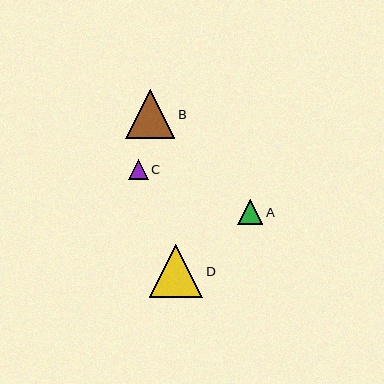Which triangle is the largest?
Triangle D is the largest with a size of approximately 54 pixels.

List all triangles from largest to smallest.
From largest to smallest: D, B, A, C.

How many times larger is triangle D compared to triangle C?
Triangle D is approximately 2.8 times the size of triangle C.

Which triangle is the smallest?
Triangle C is the smallest with a size of approximately 19 pixels.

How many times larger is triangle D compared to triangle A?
Triangle D is approximately 2.2 times the size of triangle A.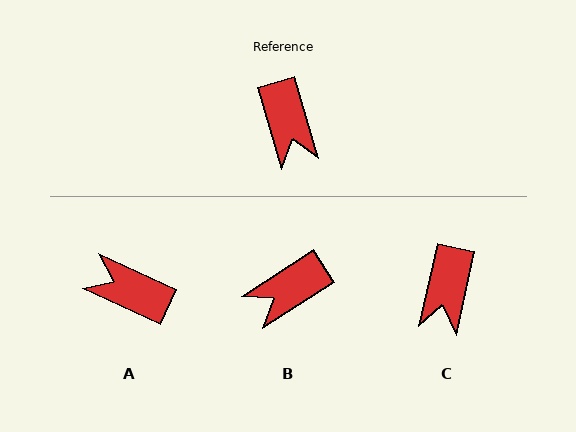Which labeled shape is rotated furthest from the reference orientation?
A, about 132 degrees away.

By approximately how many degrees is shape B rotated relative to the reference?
Approximately 74 degrees clockwise.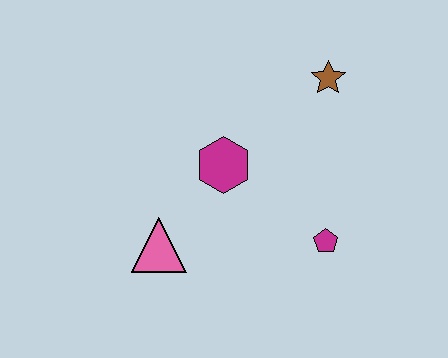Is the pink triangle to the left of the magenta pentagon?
Yes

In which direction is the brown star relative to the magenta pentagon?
The brown star is above the magenta pentagon.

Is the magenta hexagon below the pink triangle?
No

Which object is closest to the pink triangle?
The magenta hexagon is closest to the pink triangle.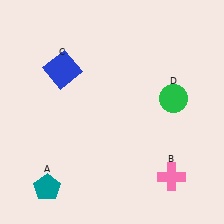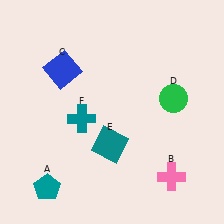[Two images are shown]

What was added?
A teal square (E), a teal cross (F) were added in Image 2.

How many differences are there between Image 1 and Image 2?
There are 2 differences between the two images.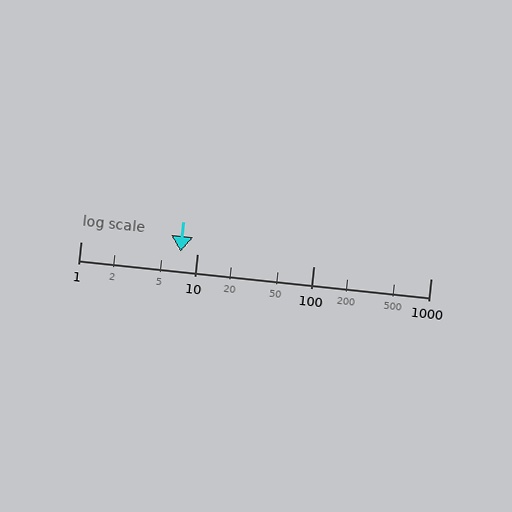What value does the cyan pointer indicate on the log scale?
The pointer indicates approximately 7.2.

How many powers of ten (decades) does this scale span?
The scale spans 3 decades, from 1 to 1000.